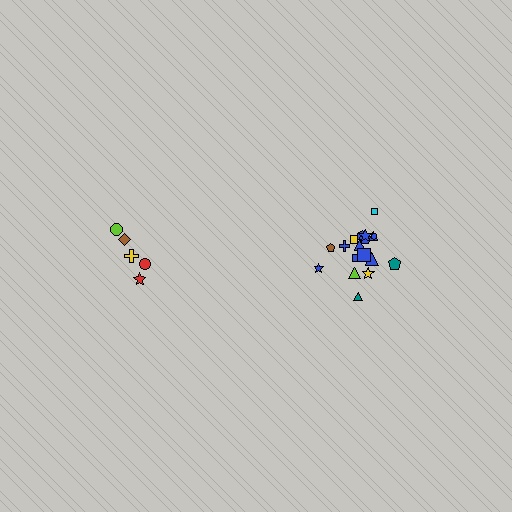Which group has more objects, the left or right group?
The right group.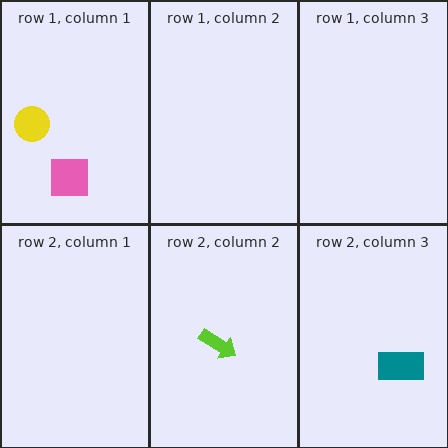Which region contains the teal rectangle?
The row 2, column 3 region.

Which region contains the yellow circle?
The row 1, column 1 region.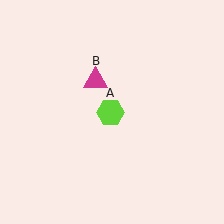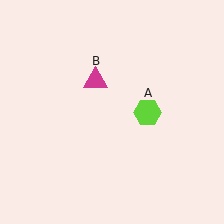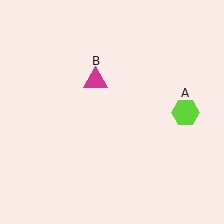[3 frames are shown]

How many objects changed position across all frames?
1 object changed position: lime hexagon (object A).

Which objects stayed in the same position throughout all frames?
Magenta triangle (object B) remained stationary.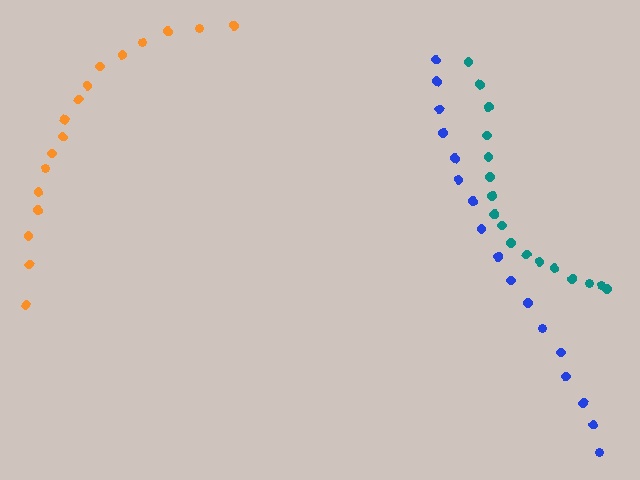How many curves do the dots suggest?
There are 3 distinct paths.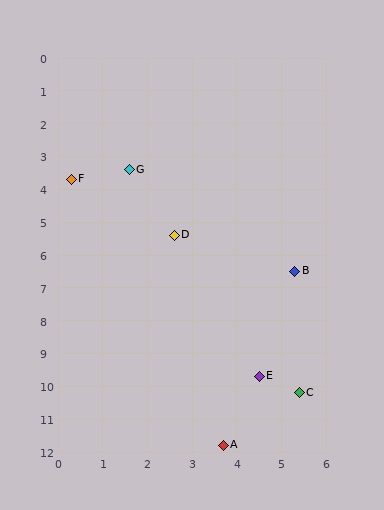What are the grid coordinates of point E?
Point E is at approximately (4.5, 9.7).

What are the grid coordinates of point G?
Point G is at approximately (1.6, 3.4).